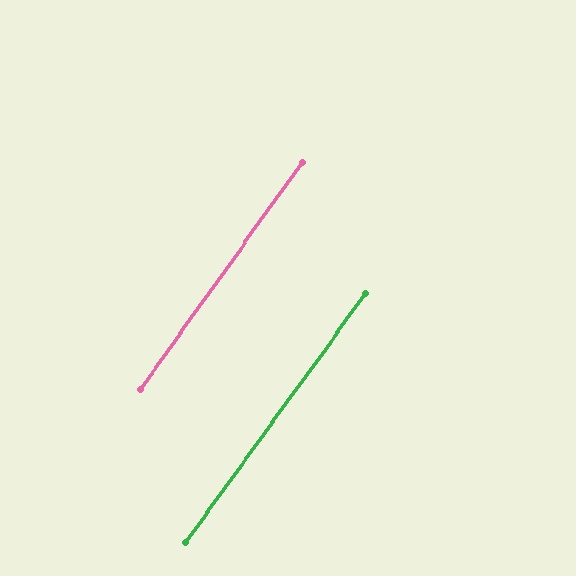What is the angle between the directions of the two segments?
Approximately 0 degrees.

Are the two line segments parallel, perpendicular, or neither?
Parallel — their directions differ by only 0.5°.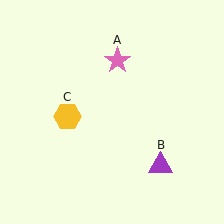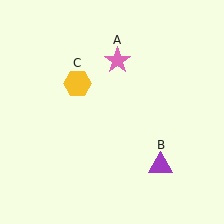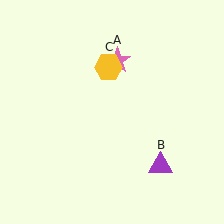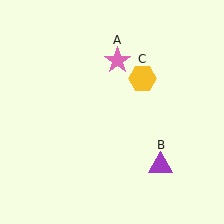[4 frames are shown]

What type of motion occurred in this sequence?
The yellow hexagon (object C) rotated clockwise around the center of the scene.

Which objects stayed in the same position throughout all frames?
Pink star (object A) and purple triangle (object B) remained stationary.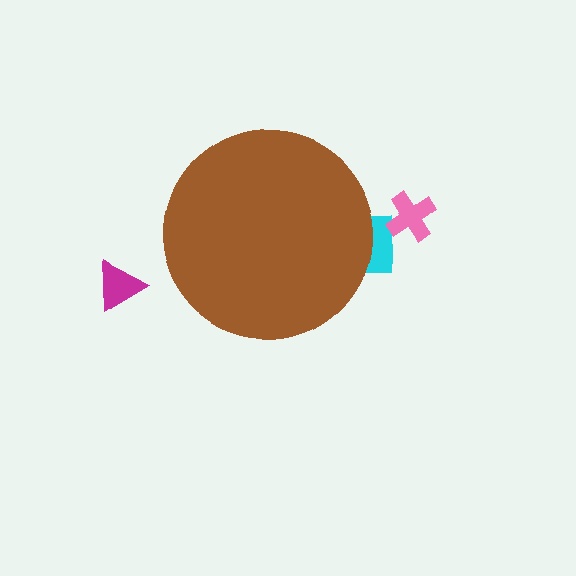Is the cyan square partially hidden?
Yes, the cyan square is partially hidden behind the brown circle.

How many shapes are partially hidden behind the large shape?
1 shape is partially hidden.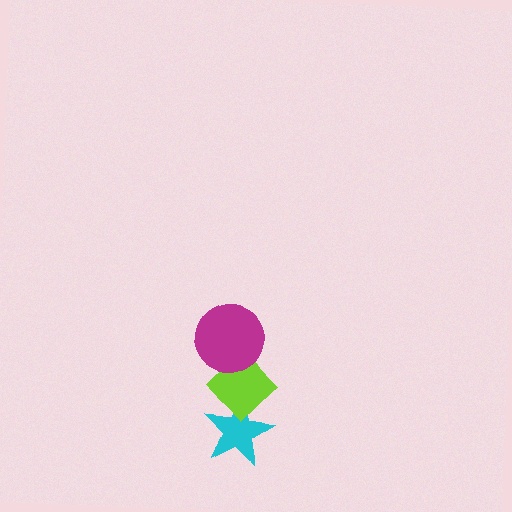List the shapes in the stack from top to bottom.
From top to bottom: the magenta circle, the lime diamond, the cyan star.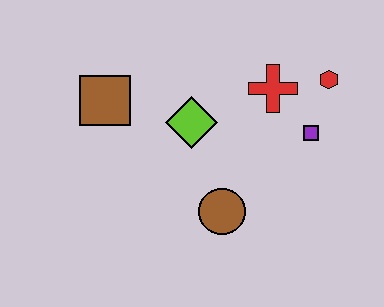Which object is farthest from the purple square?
The brown square is farthest from the purple square.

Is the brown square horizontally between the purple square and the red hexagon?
No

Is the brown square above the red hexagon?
No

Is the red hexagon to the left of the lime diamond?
No